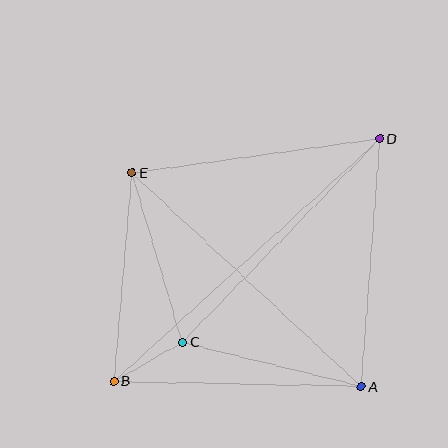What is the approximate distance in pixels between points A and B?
The distance between A and B is approximately 248 pixels.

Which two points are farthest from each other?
Points B and D are farthest from each other.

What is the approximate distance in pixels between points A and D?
The distance between A and D is approximately 249 pixels.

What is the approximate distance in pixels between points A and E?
The distance between A and E is approximately 313 pixels.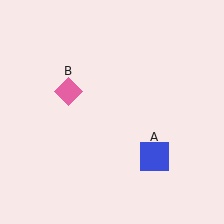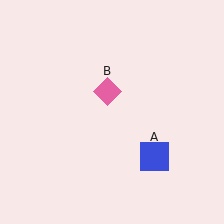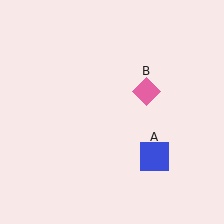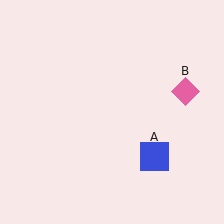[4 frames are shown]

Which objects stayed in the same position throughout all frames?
Blue square (object A) remained stationary.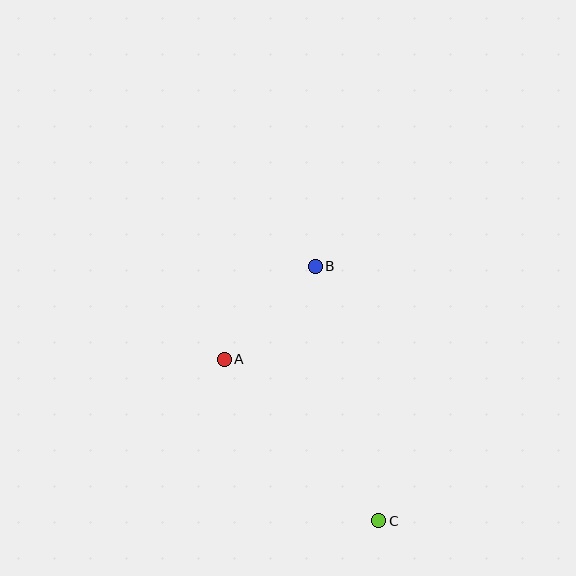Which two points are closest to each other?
Points A and B are closest to each other.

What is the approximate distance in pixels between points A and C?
The distance between A and C is approximately 224 pixels.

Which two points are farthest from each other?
Points B and C are farthest from each other.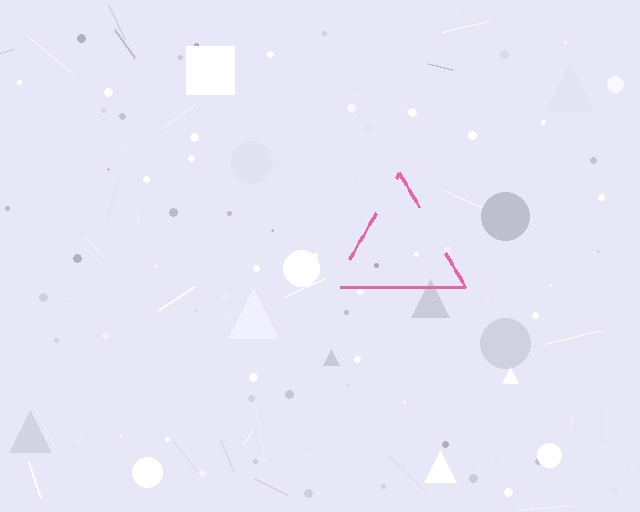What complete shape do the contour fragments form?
The contour fragments form a triangle.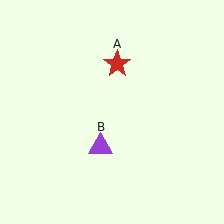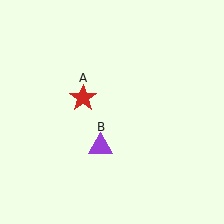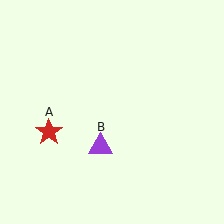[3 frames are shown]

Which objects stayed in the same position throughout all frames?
Purple triangle (object B) remained stationary.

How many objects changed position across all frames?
1 object changed position: red star (object A).